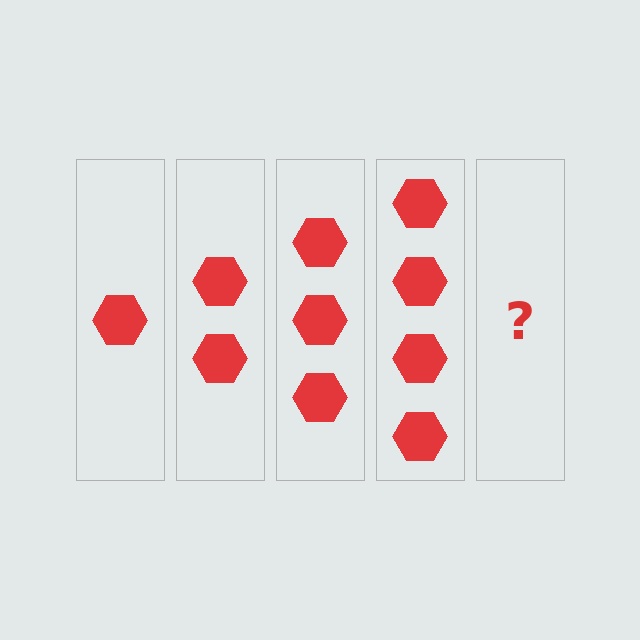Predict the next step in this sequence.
The next step is 5 hexagons.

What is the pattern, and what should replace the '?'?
The pattern is that each step adds one more hexagon. The '?' should be 5 hexagons.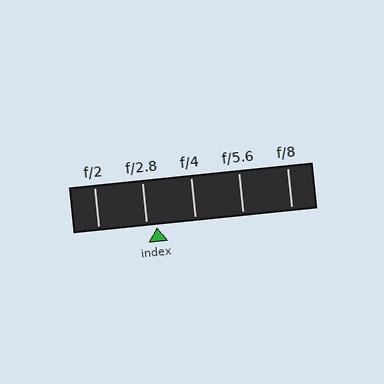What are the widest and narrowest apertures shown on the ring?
The widest aperture shown is f/2 and the narrowest is f/8.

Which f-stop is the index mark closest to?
The index mark is closest to f/2.8.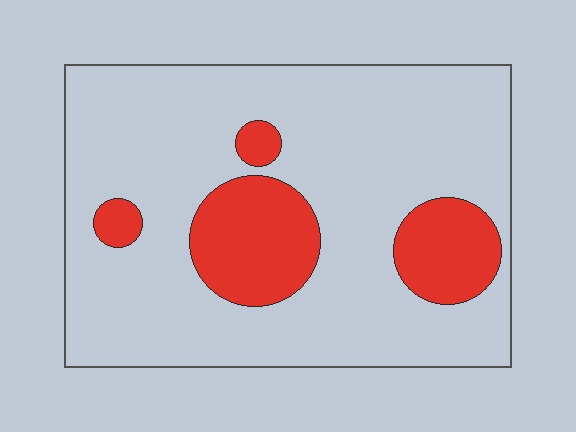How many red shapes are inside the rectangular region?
4.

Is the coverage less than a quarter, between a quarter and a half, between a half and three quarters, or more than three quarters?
Less than a quarter.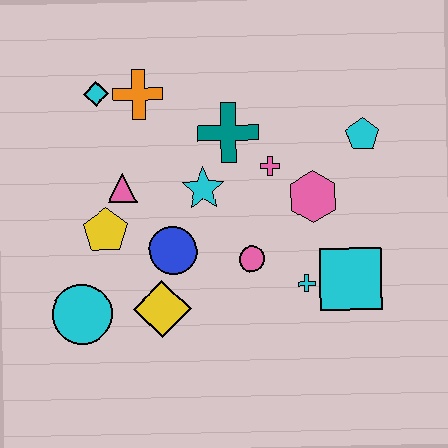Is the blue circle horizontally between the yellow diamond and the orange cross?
No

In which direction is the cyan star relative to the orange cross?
The cyan star is below the orange cross.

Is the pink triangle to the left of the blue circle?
Yes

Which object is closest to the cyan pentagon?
The pink hexagon is closest to the cyan pentagon.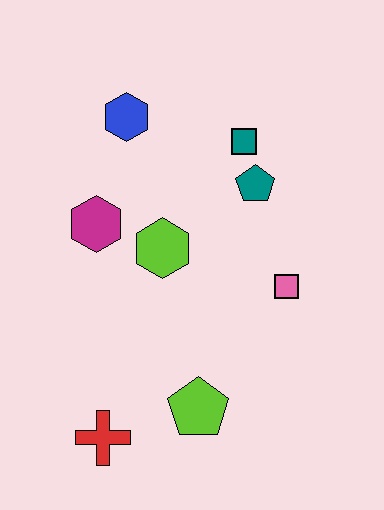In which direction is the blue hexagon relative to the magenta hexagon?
The blue hexagon is above the magenta hexagon.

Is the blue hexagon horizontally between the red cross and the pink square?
Yes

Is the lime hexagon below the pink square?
No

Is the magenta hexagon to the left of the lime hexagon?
Yes